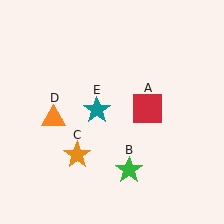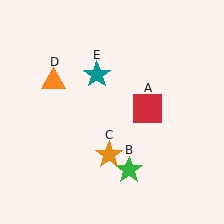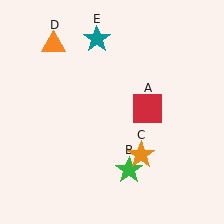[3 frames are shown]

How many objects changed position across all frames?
3 objects changed position: orange star (object C), orange triangle (object D), teal star (object E).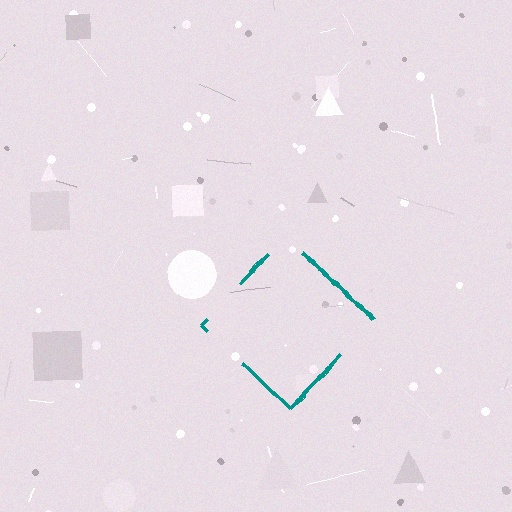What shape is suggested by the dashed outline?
The dashed outline suggests a diamond.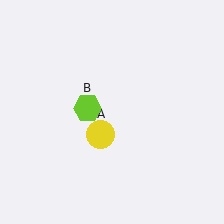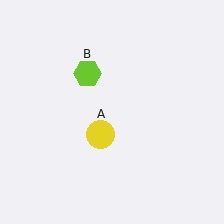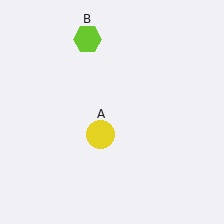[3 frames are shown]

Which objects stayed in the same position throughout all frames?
Yellow circle (object A) remained stationary.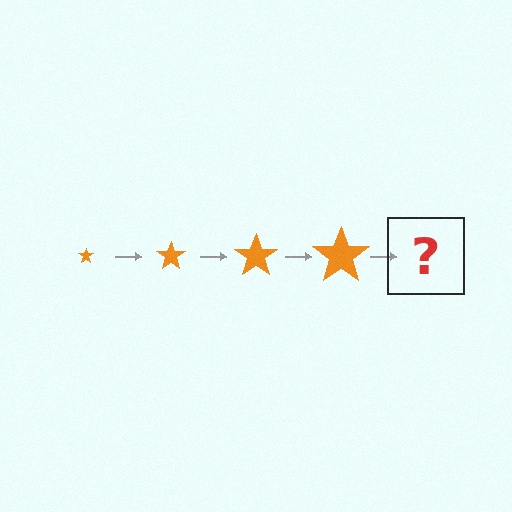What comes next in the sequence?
The next element should be an orange star, larger than the previous one.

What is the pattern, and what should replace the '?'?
The pattern is that the star gets progressively larger each step. The '?' should be an orange star, larger than the previous one.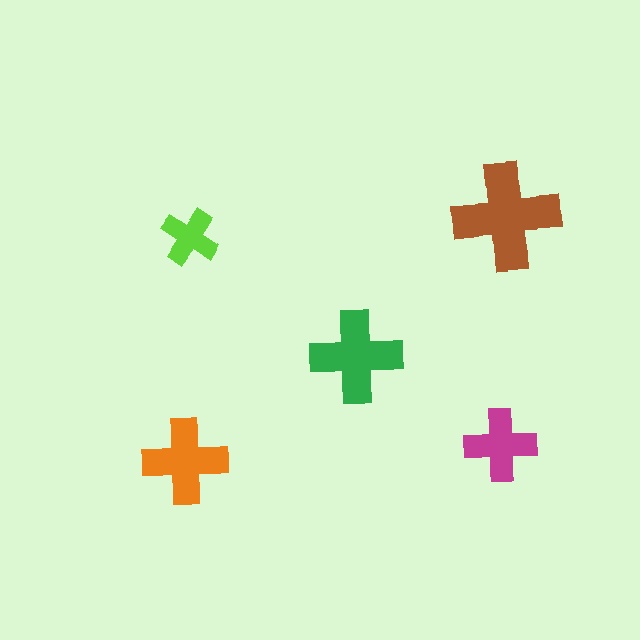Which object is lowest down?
The orange cross is bottommost.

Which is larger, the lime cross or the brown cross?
The brown one.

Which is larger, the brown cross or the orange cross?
The brown one.